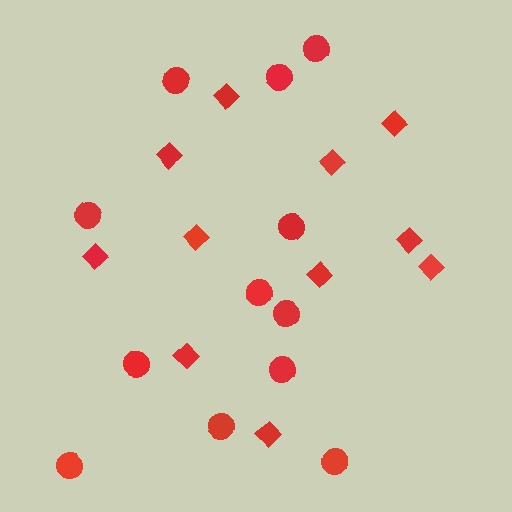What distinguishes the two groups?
There are 2 groups: one group of diamonds (11) and one group of circles (12).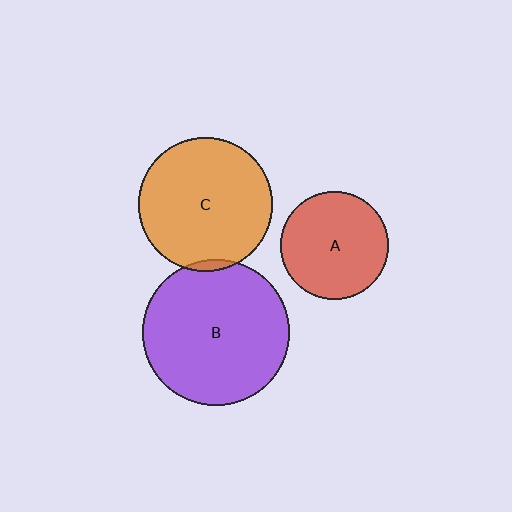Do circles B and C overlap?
Yes.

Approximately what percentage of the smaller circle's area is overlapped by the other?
Approximately 5%.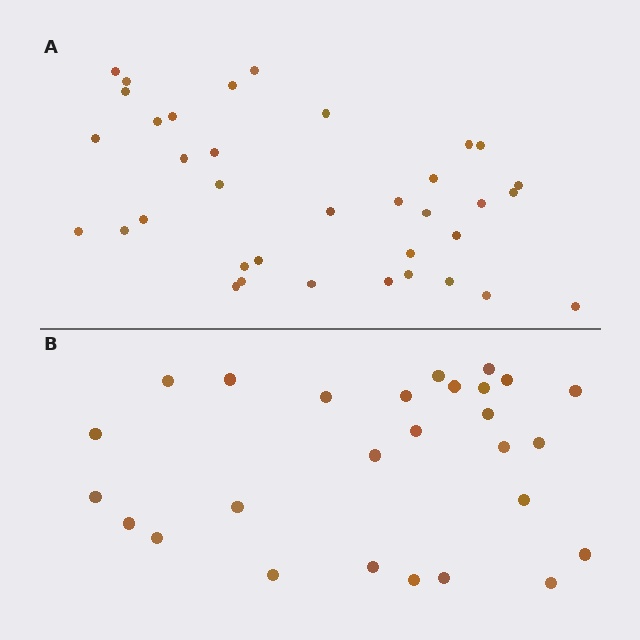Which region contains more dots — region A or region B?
Region A (the top region) has more dots.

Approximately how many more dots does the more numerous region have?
Region A has roughly 8 or so more dots than region B.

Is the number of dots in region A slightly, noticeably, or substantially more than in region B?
Region A has noticeably more, but not dramatically so. The ratio is roughly 1.3 to 1.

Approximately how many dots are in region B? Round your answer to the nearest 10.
About 30 dots. (The exact count is 27, which rounds to 30.)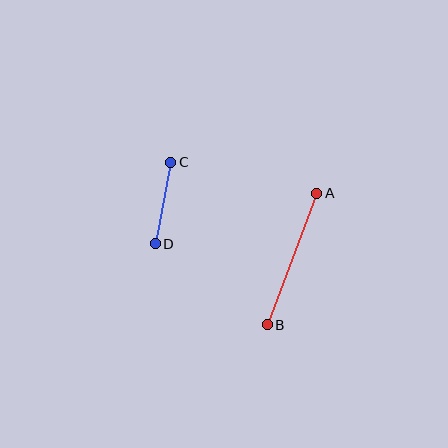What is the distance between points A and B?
The distance is approximately 141 pixels.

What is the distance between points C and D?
The distance is approximately 83 pixels.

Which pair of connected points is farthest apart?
Points A and B are farthest apart.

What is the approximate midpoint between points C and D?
The midpoint is at approximately (163, 203) pixels.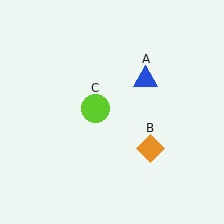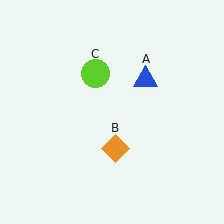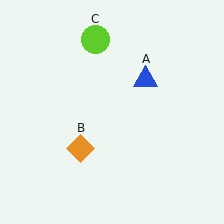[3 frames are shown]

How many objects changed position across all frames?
2 objects changed position: orange diamond (object B), lime circle (object C).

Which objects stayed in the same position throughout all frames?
Blue triangle (object A) remained stationary.